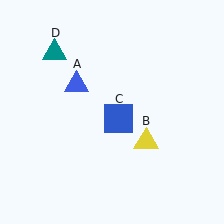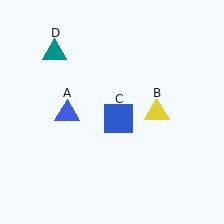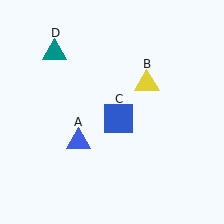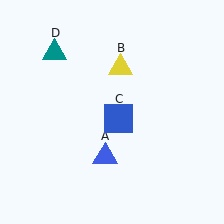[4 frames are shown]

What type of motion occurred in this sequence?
The blue triangle (object A), yellow triangle (object B) rotated counterclockwise around the center of the scene.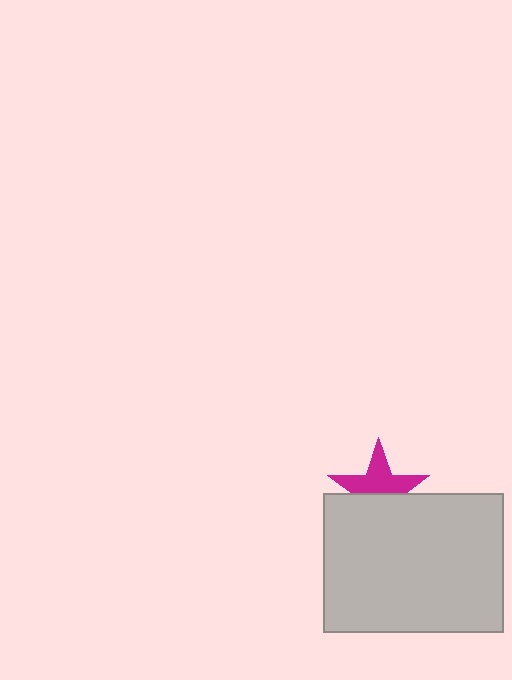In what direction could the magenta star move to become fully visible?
The magenta star could move up. That would shift it out from behind the light gray rectangle entirely.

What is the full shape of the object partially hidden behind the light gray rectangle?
The partially hidden object is a magenta star.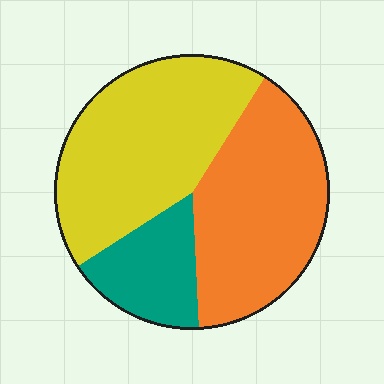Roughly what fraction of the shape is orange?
Orange takes up about two fifths (2/5) of the shape.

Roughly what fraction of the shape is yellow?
Yellow takes up about two fifths (2/5) of the shape.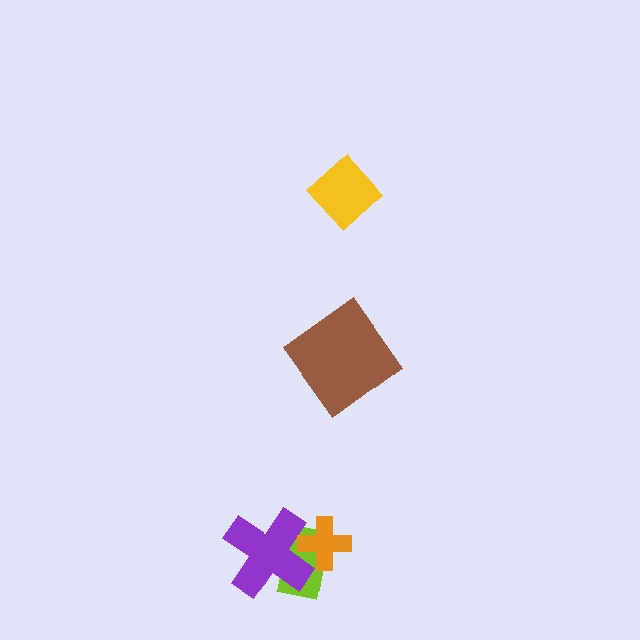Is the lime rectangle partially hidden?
Yes, it is partially covered by another shape.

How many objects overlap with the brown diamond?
0 objects overlap with the brown diamond.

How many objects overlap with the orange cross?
2 objects overlap with the orange cross.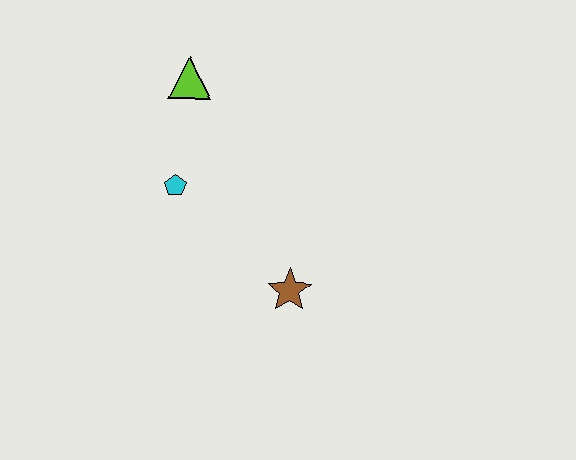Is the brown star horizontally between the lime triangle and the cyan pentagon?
No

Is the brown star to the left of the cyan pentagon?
No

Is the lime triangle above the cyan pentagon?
Yes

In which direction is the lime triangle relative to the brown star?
The lime triangle is above the brown star.